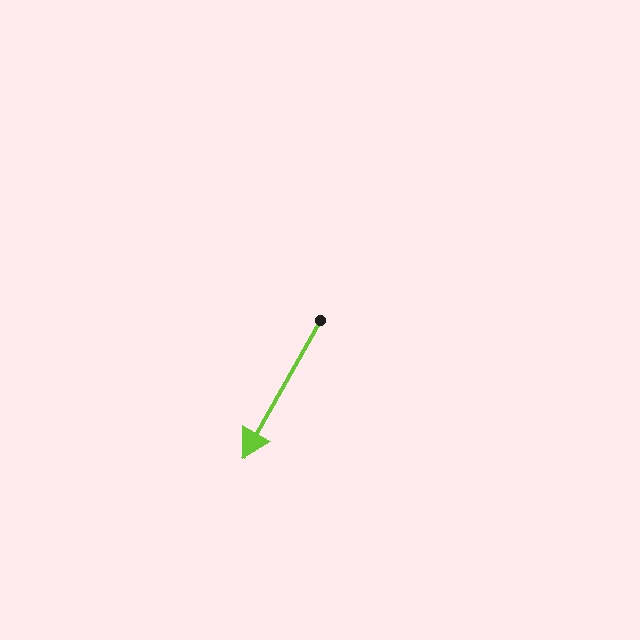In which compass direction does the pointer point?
Southwest.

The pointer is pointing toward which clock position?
Roughly 7 o'clock.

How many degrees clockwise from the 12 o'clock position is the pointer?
Approximately 209 degrees.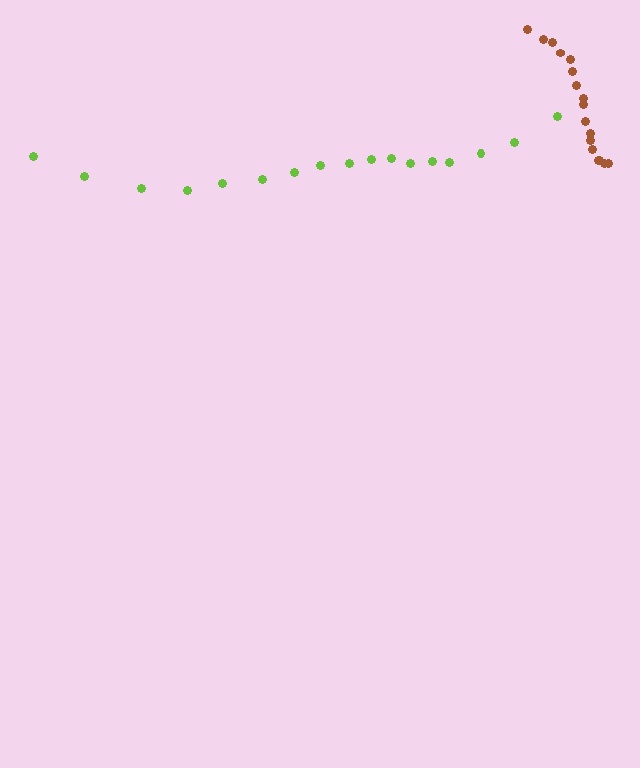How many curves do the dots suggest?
There are 2 distinct paths.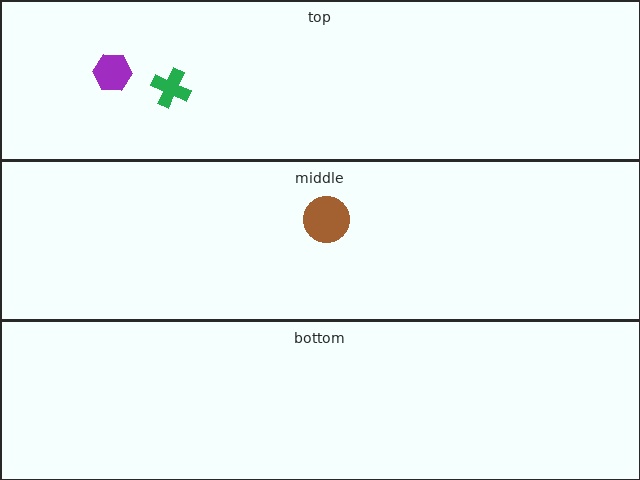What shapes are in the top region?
The green cross, the purple hexagon.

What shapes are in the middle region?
The brown circle.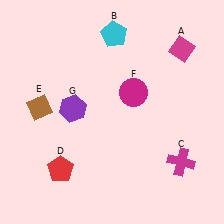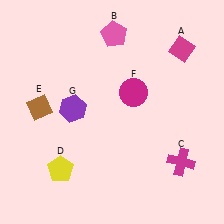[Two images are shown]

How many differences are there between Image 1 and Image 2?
There are 2 differences between the two images.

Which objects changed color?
B changed from cyan to pink. D changed from red to yellow.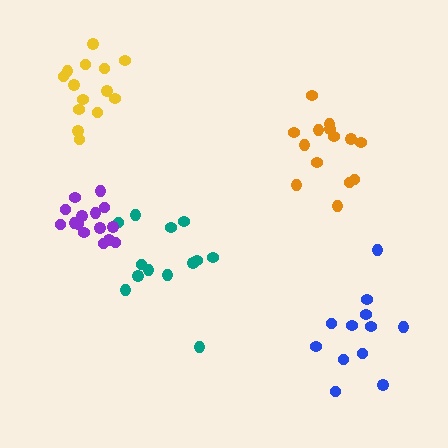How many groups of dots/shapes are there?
There are 5 groups.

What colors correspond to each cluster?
The clusters are colored: blue, teal, yellow, orange, purple.